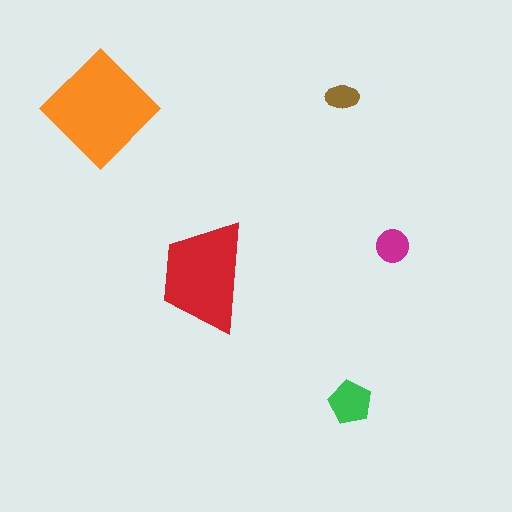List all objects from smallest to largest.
The brown ellipse, the magenta circle, the green pentagon, the red trapezoid, the orange diamond.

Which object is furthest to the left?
The orange diamond is leftmost.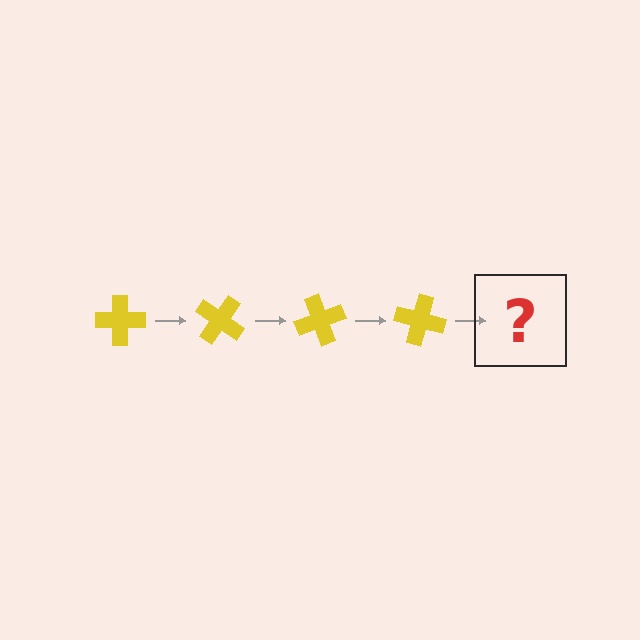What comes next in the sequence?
The next element should be a yellow cross rotated 140 degrees.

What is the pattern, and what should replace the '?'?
The pattern is that the cross rotates 35 degrees each step. The '?' should be a yellow cross rotated 140 degrees.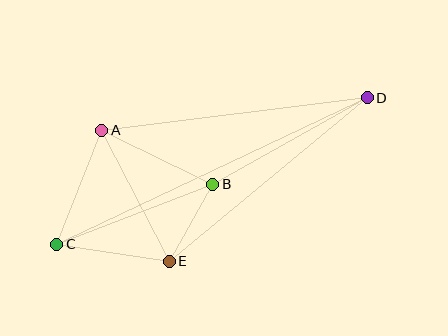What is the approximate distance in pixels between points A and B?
The distance between A and B is approximately 124 pixels.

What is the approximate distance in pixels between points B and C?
The distance between B and C is approximately 167 pixels.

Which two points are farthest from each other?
Points C and D are farthest from each other.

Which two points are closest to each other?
Points B and E are closest to each other.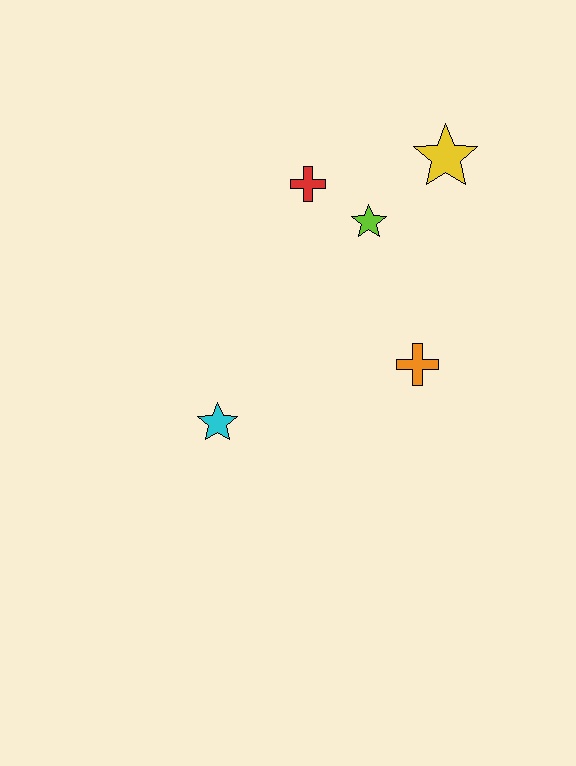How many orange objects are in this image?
There is 1 orange object.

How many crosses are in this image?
There are 2 crosses.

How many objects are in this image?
There are 5 objects.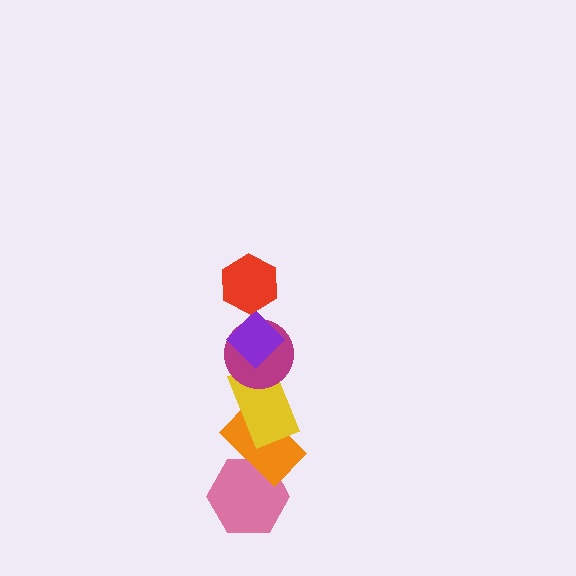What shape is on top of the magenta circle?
The purple diamond is on top of the magenta circle.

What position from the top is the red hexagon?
The red hexagon is 1st from the top.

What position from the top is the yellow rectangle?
The yellow rectangle is 4th from the top.